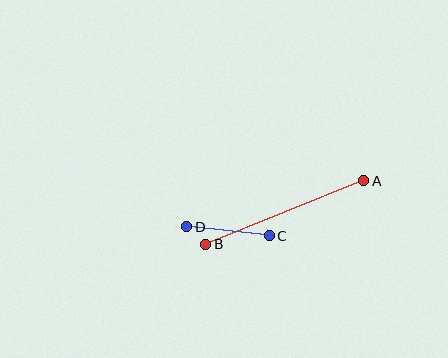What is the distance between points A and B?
The distance is approximately 171 pixels.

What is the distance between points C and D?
The distance is approximately 83 pixels.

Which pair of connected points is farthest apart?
Points A and B are farthest apart.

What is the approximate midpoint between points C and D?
The midpoint is at approximately (228, 231) pixels.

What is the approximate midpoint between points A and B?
The midpoint is at approximately (285, 212) pixels.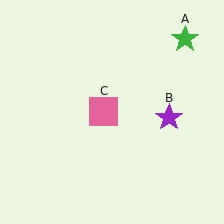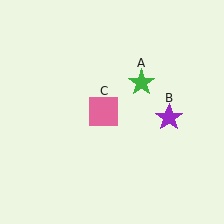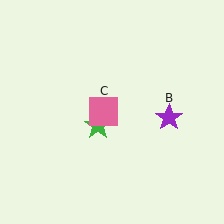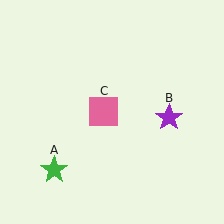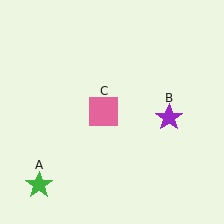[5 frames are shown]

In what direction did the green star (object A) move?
The green star (object A) moved down and to the left.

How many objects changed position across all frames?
1 object changed position: green star (object A).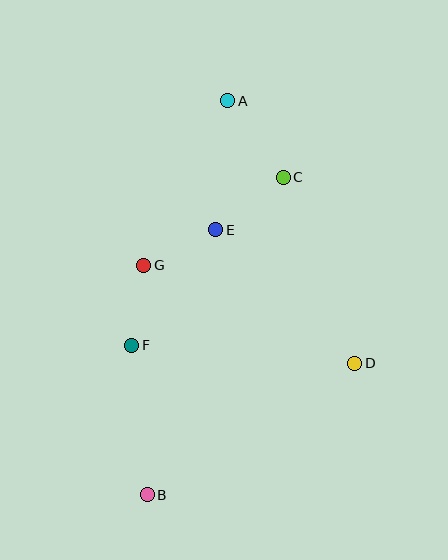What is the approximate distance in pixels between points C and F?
The distance between C and F is approximately 226 pixels.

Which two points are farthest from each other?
Points A and B are farthest from each other.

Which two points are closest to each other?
Points E and G are closest to each other.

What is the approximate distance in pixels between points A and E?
The distance between A and E is approximately 130 pixels.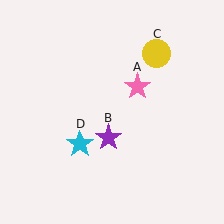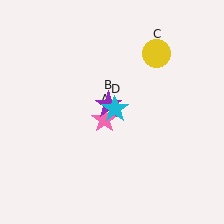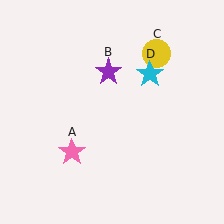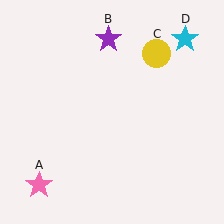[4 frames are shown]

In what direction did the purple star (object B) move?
The purple star (object B) moved up.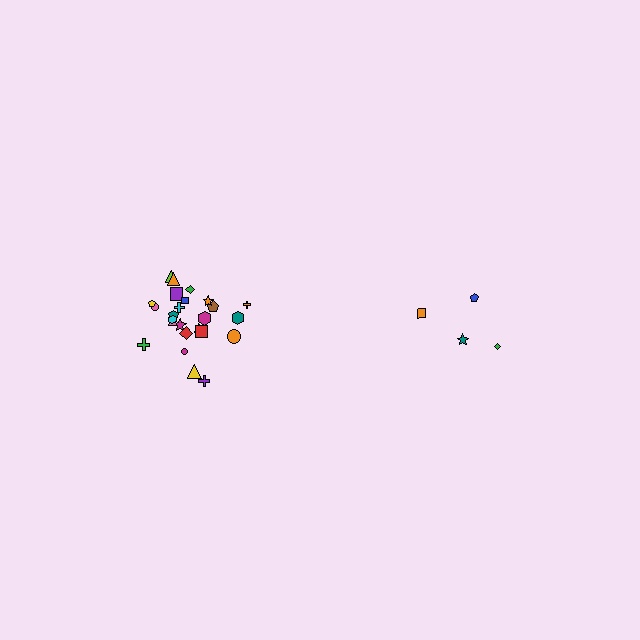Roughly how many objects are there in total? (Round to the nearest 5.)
Roughly 30 objects in total.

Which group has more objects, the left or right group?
The left group.